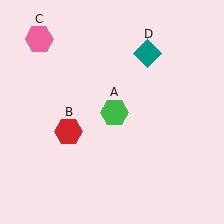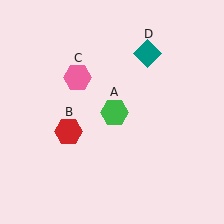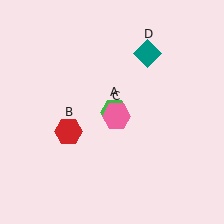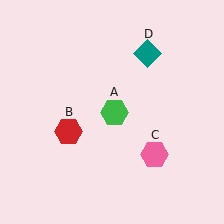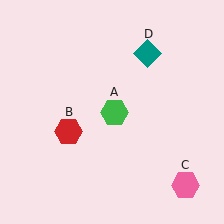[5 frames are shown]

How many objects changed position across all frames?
1 object changed position: pink hexagon (object C).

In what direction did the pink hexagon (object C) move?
The pink hexagon (object C) moved down and to the right.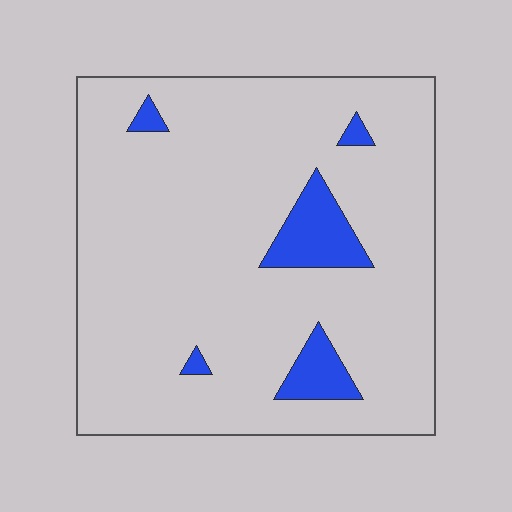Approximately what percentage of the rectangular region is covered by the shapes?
Approximately 10%.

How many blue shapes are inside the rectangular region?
5.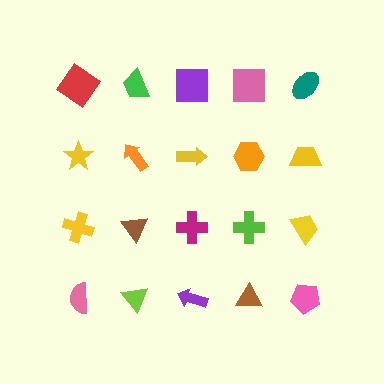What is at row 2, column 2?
An orange arrow.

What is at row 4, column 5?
A pink pentagon.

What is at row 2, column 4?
An orange hexagon.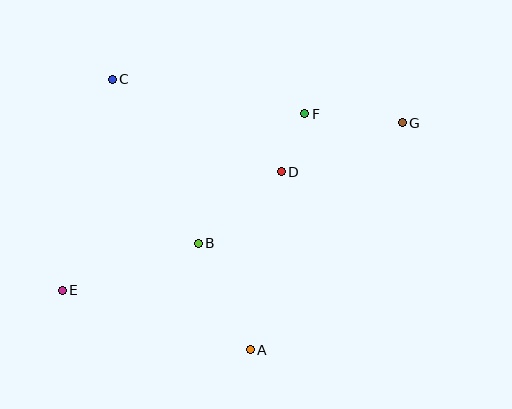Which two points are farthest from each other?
Points E and G are farthest from each other.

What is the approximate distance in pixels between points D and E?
The distance between D and E is approximately 249 pixels.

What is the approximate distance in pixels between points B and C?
The distance between B and C is approximately 185 pixels.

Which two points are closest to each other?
Points D and F are closest to each other.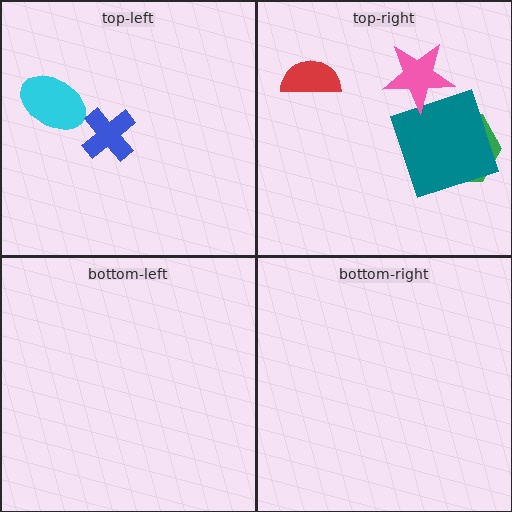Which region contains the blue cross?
The top-left region.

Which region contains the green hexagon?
The top-right region.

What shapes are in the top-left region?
The cyan ellipse, the blue cross.